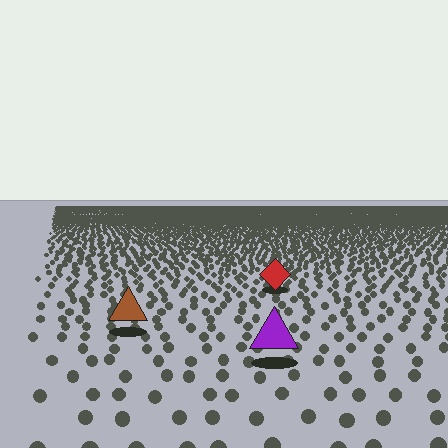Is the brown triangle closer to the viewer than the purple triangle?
No. The purple triangle is closer — you can tell from the texture gradient: the ground texture is coarser near it.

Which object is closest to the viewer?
The purple triangle is closest. The texture marks near it are larger and more spread out.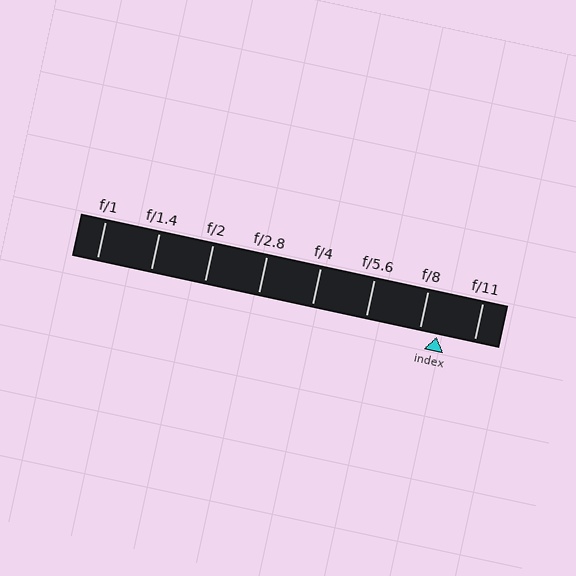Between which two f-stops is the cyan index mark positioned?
The index mark is between f/8 and f/11.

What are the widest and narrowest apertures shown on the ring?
The widest aperture shown is f/1 and the narrowest is f/11.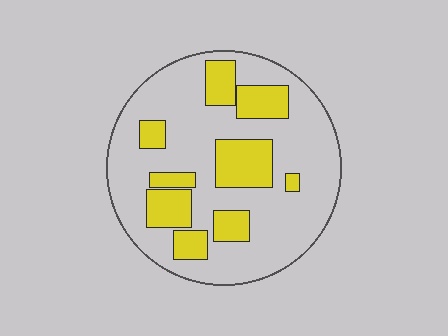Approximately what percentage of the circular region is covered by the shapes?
Approximately 25%.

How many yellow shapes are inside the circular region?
9.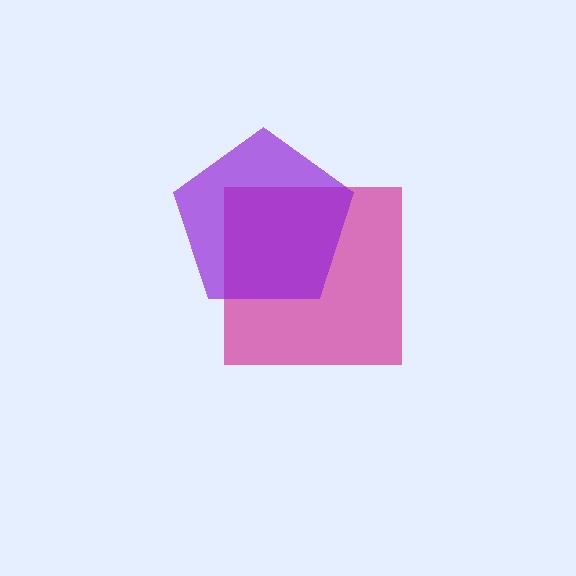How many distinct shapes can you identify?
There are 2 distinct shapes: a magenta square, a purple pentagon.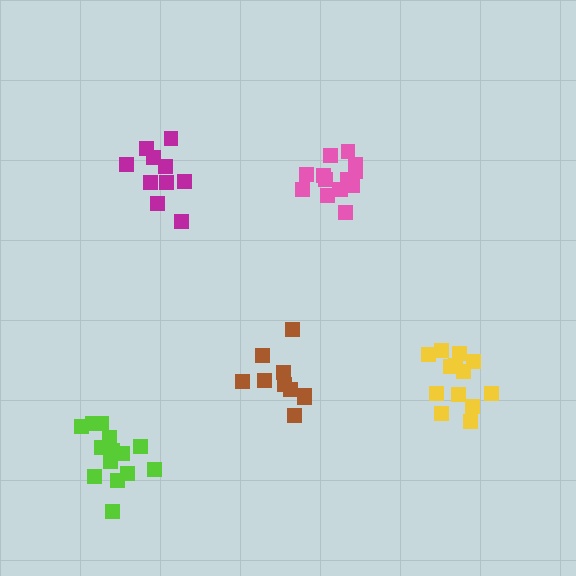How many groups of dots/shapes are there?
There are 5 groups.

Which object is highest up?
The pink cluster is topmost.